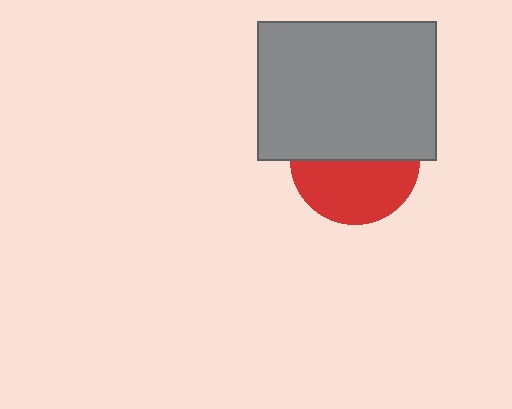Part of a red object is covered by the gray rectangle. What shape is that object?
It is a circle.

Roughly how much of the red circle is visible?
About half of it is visible (roughly 49%).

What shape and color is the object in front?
The object in front is a gray rectangle.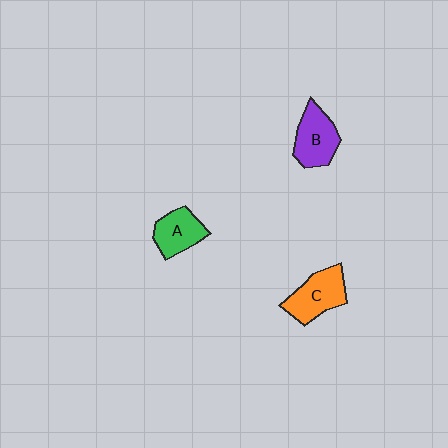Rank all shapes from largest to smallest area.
From largest to smallest: C (orange), B (purple), A (green).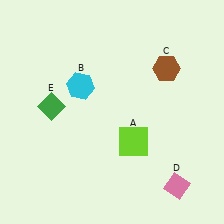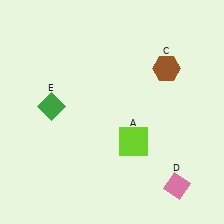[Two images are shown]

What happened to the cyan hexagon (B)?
The cyan hexagon (B) was removed in Image 2. It was in the top-left area of Image 1.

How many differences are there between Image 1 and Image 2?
There is 1 difference between the two images.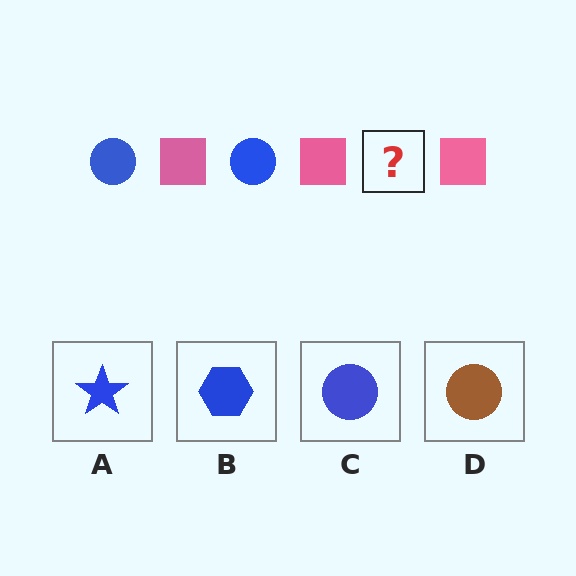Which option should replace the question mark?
Option C.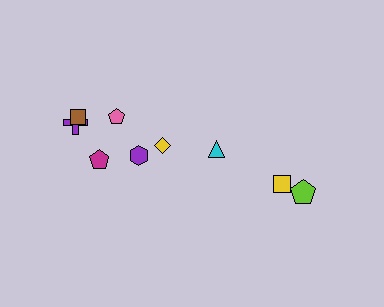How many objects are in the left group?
There are 6 objects.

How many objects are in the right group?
There are 3 objects.